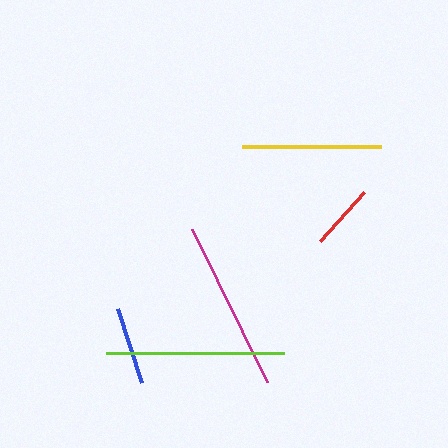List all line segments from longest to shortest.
From longest to shortest: lime, magenta, yellow, blue, red.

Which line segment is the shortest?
The red line is the shortest at approximately 66 pixels.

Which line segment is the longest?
The lime line is the longest at approximately 177 pixels.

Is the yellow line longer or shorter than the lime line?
The lime line is longer than the yellow line.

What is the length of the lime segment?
The lime segment is approximately 177 pixels long.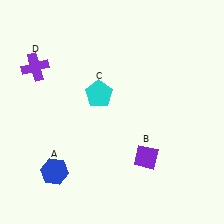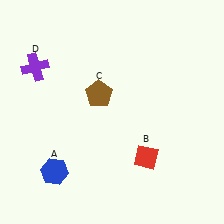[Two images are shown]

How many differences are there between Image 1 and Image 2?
There are 2 differences between the two images.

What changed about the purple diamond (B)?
In Image 1, B is purple. In Image 2, it changed to red.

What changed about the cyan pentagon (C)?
In Image 1, C is cyan. In Image 2, it changed to brown.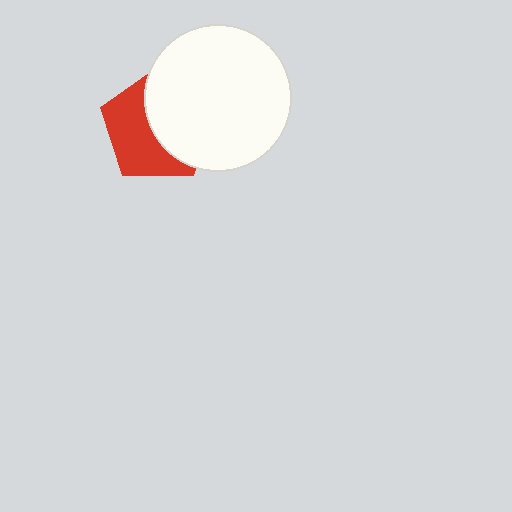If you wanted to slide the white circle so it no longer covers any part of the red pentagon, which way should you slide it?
Slide it right — that is the most direct way to separate the two shapes.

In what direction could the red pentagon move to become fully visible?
The red pentagon could move left. That would shift it out from behind the white circle entirely.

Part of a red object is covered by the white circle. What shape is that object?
It is a pentagon.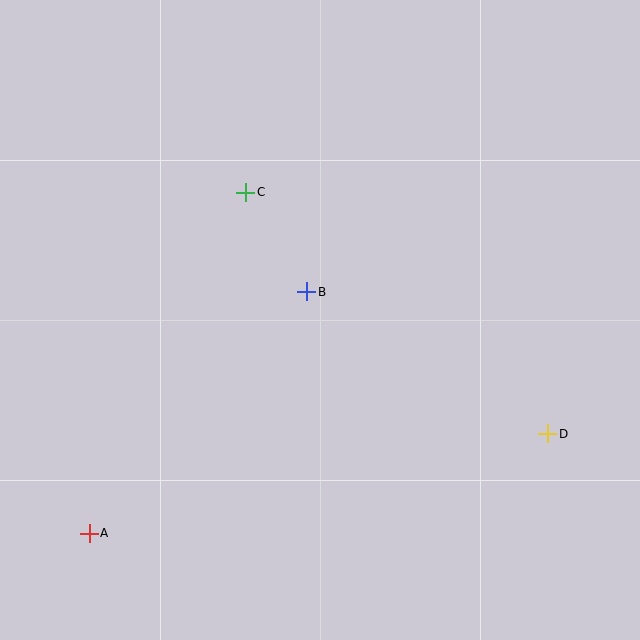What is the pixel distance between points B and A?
The distance between B and A is 325 pixels.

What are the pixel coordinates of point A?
Point A is at (89, 533).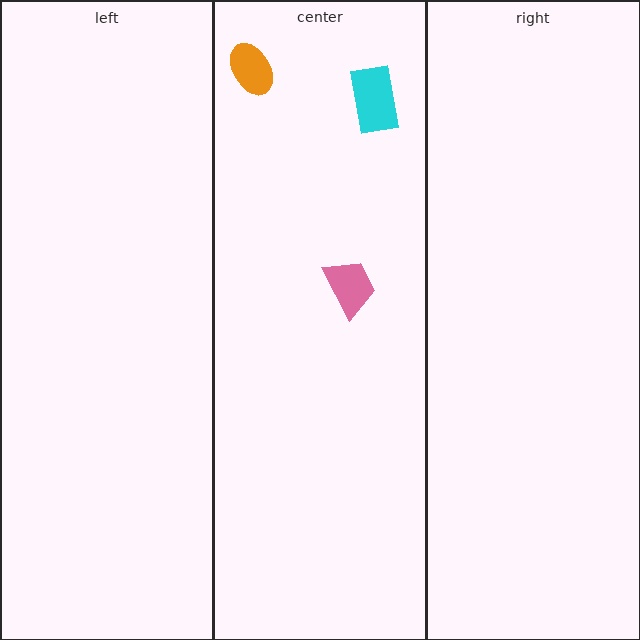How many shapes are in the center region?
3.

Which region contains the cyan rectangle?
The center region.